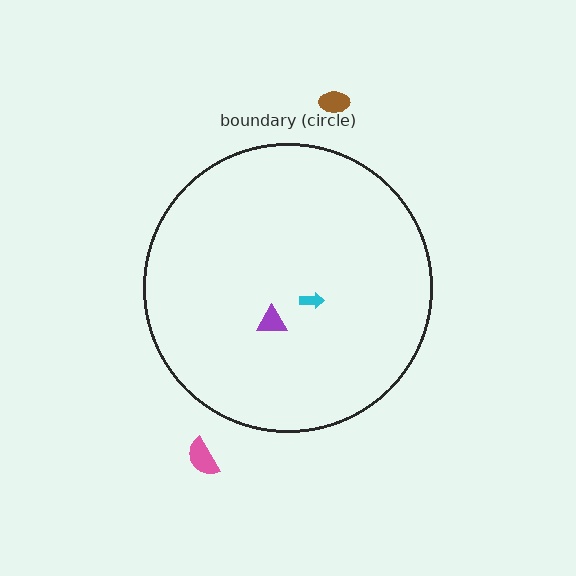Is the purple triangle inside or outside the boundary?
Inside.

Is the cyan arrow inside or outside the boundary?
Inside.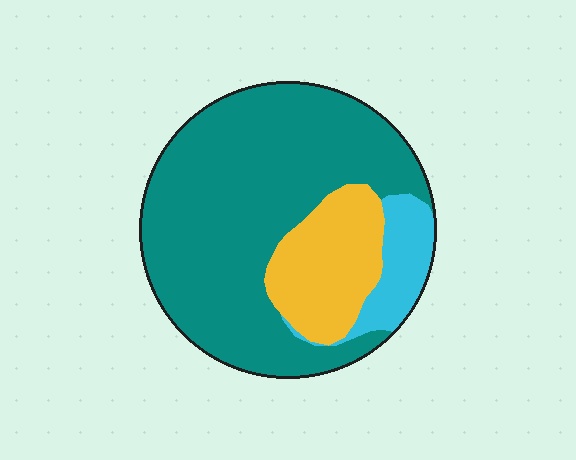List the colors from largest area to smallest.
From largest to smallest: teal, yellow, cyan.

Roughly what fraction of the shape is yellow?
Yellow covers about 20% of the shape.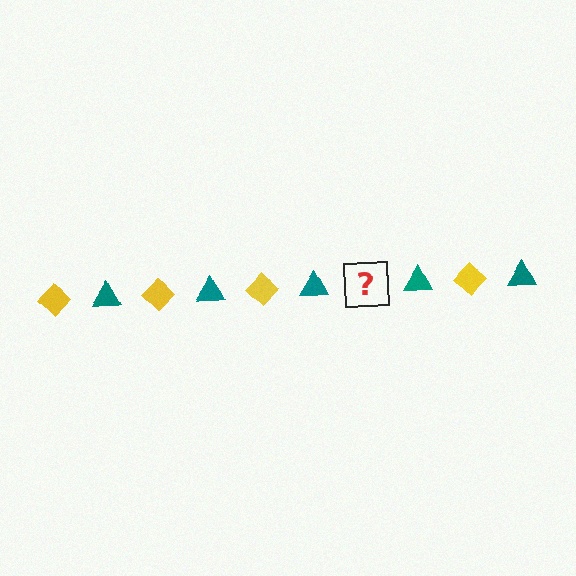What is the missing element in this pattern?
The missing element is a yellow diamond.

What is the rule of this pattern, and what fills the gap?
The rule is that the pattern alternates between yellow diamond and teal triangle. The gap should be filled with a yellow diamond.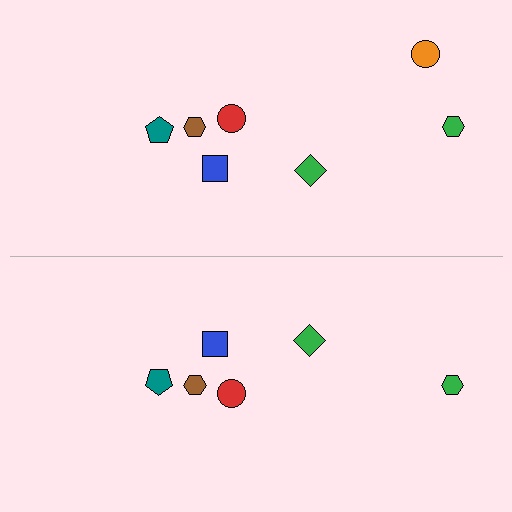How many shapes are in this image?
There are 13 shapes in this image.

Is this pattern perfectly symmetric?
No, the pattern is not perfectly symmetric. A orange circle is missing from the bottom side.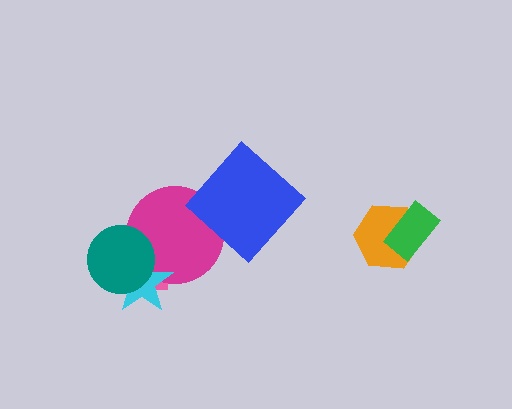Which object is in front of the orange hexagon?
The green rectangle is in front of the orange hexagon.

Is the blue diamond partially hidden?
No, no other shape covers it.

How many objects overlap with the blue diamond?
1 object overlaps with the blue diamond.